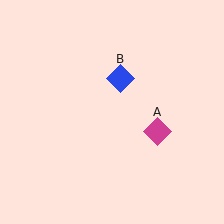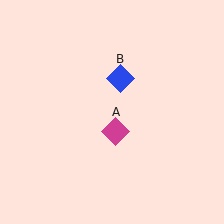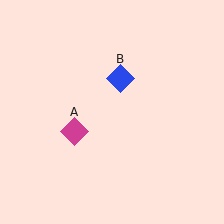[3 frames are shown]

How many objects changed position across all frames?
1 object changed position: magenta diamond (object A).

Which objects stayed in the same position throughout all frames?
Blue diamond (object B) remained stationary.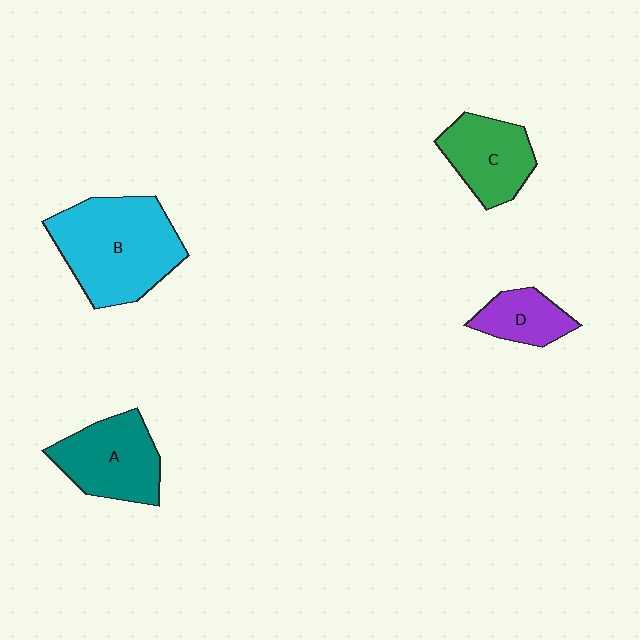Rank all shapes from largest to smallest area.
From largest to smallest: B (cyan), A (teal), C (green), D (purple).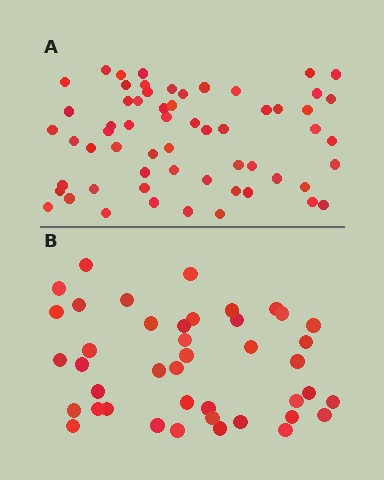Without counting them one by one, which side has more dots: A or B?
Region A (the top region) has more dots.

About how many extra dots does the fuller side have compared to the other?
Region A has approximately 20 more dots than region B.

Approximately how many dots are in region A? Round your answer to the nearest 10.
About 60 dots.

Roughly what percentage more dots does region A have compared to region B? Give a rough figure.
About 45% more.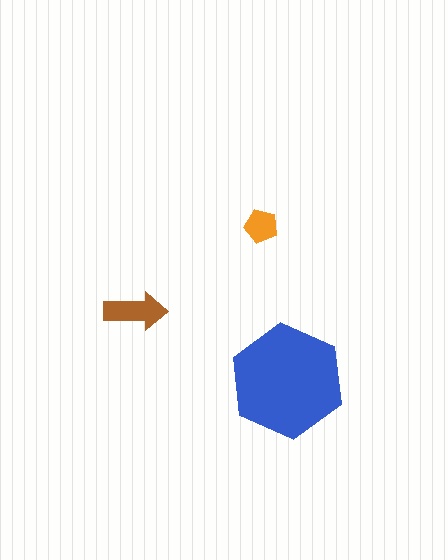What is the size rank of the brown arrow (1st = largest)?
2nd.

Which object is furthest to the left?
The brown arrow is leftmost.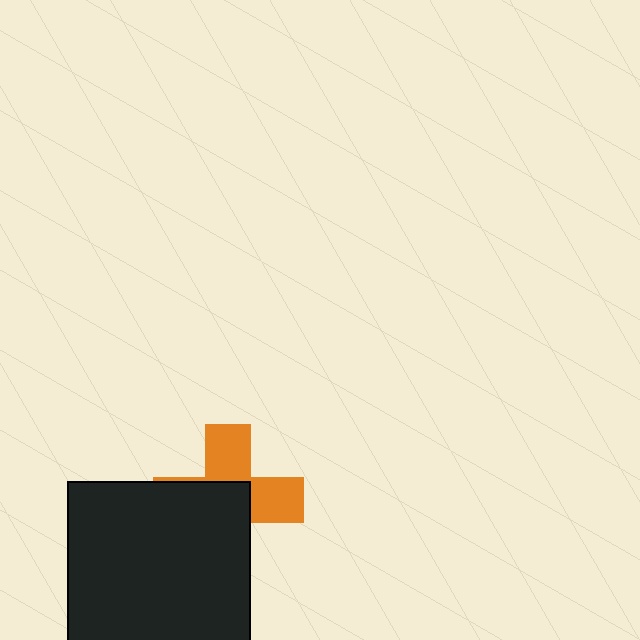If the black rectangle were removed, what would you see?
You would see the complete orange cross.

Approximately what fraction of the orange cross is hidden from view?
Roughly 55% of the orange cross is hidden behind the black rectangle.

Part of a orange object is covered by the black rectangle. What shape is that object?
It is a cross.